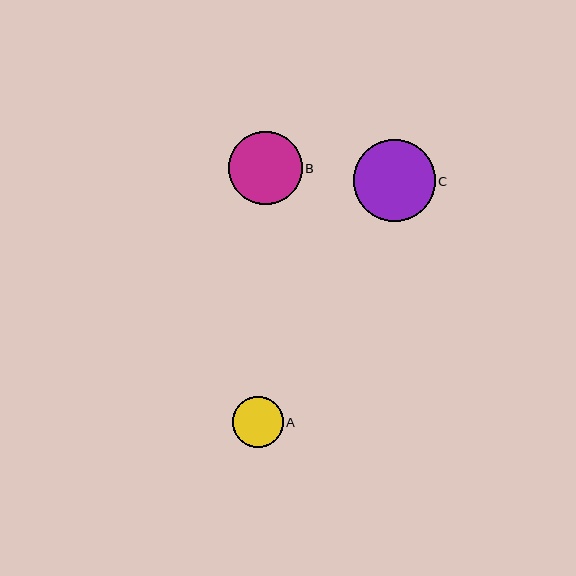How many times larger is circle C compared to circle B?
Circle C is approximately 1.1 times the size of circle B.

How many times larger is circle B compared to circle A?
Circle B is approximately 1.4 times the size of circle A.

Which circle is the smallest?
Circle A is the smallest with a size of approximately 51 pixels.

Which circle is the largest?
Circle C is the largest with a size of approximately 82 pixels.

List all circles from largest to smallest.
From largest to smallest: C, B, A.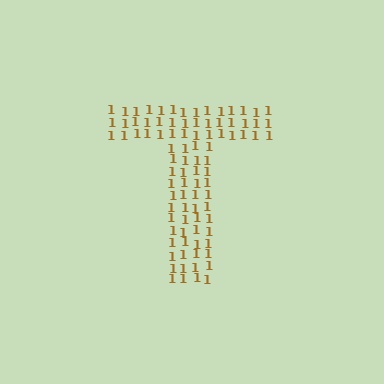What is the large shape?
The large shape is the letter T.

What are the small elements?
The small elements are digit 1's.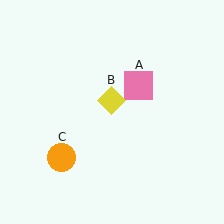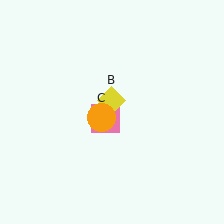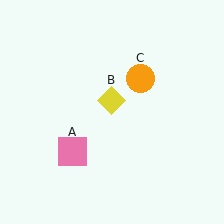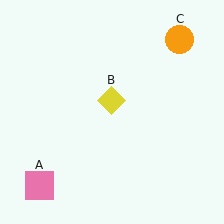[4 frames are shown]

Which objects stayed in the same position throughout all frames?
Yellow diamond (object B) remained stationary.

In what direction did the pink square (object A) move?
The pink square (object A) moved down and to the left.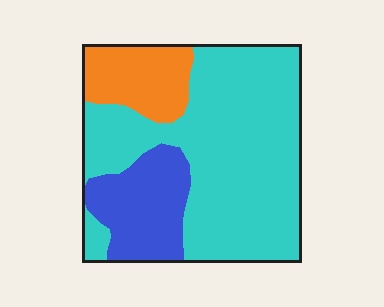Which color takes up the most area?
Cyan, at roughly 65%.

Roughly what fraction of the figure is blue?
Blue covers around 20% of the figure.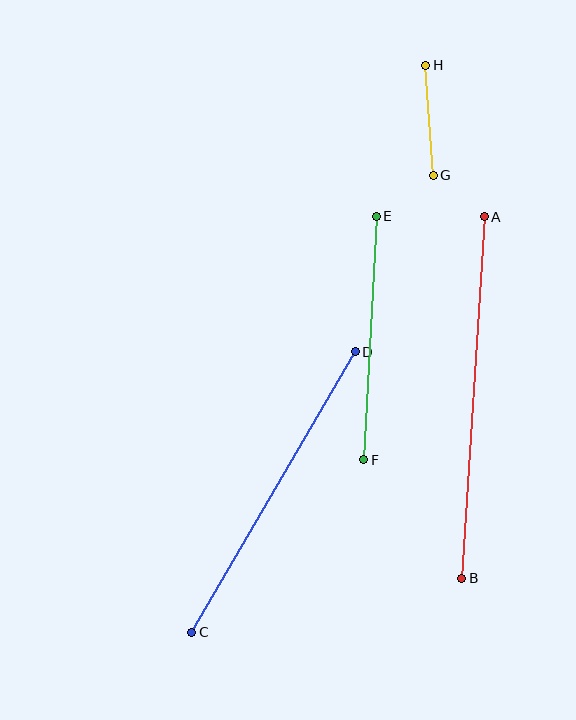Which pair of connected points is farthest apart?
Points A and B are farthest apart.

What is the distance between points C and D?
The distance is approximately 324 pixels.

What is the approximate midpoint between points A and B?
The midpoint is at approximately (473, 398) pixels.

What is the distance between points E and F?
The distance is approximately 244 pixels.